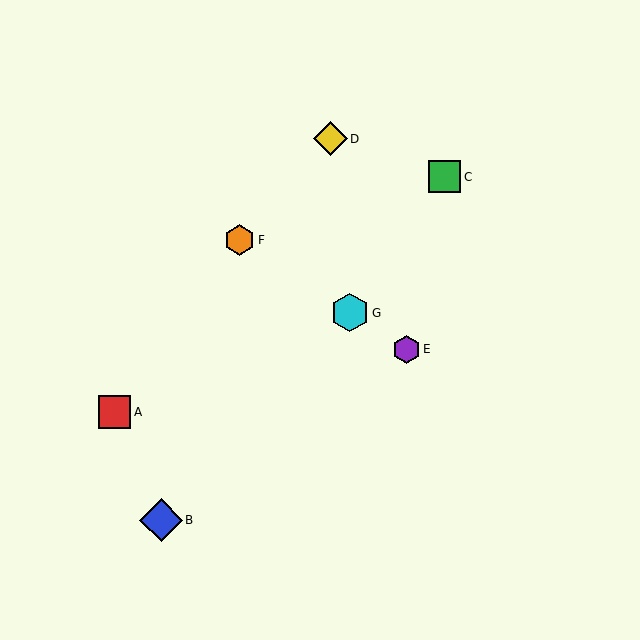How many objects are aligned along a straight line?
3 objects (E, F, G) are aligned along a straight line.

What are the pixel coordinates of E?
Object E is at (406, 349).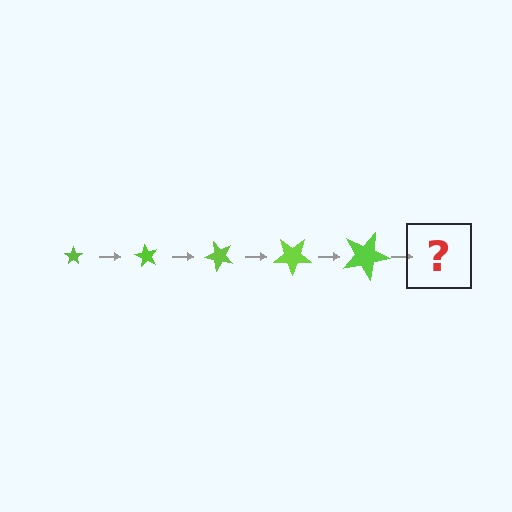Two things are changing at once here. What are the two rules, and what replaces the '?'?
The two rules are that the star grows larger each step and it rotates 60 degrees each step. The '?' should be a star, larger than the previous one and rotated 300 degrees from the start.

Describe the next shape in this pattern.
It should be a star, larger than the previous one and rotated 300 degrees from the start.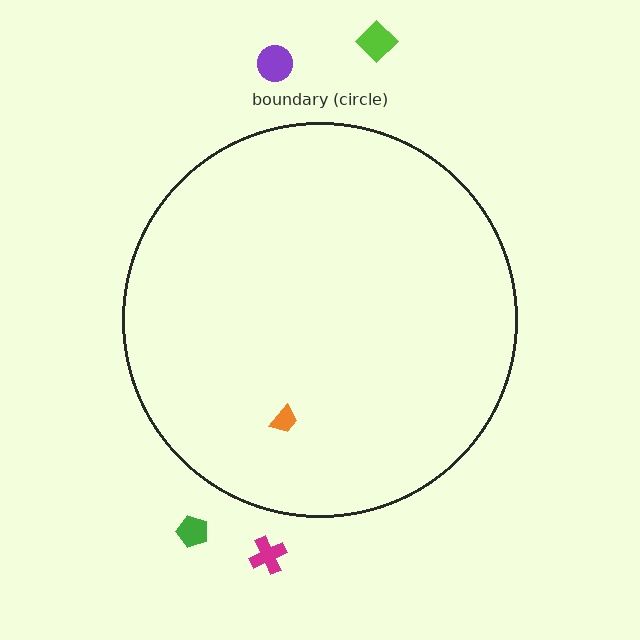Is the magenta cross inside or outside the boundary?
Outside.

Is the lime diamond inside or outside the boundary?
Outside.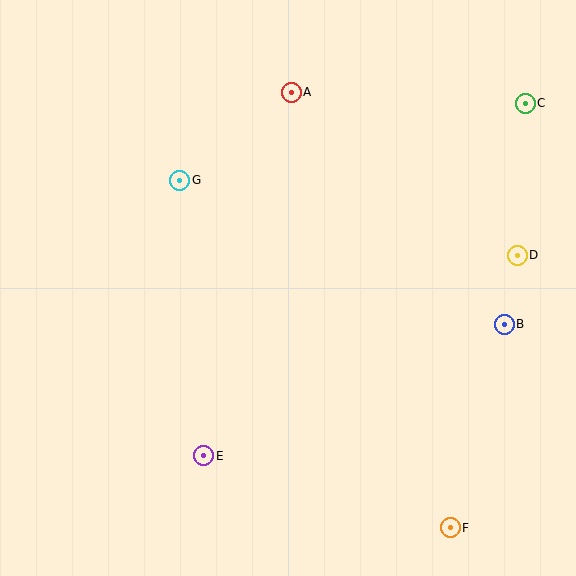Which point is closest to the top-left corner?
Point G is closest to the top-left corner.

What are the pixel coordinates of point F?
Point F is at (450, 528).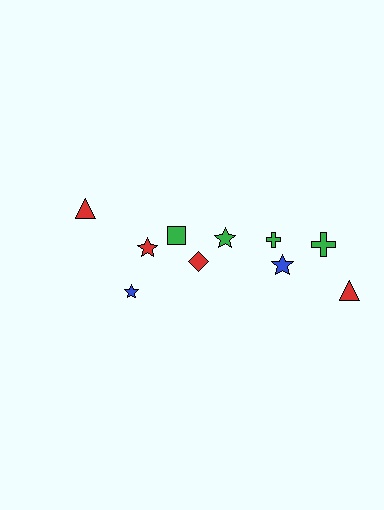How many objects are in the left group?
There are 4 objects.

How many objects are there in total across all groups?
There are 10 objects.